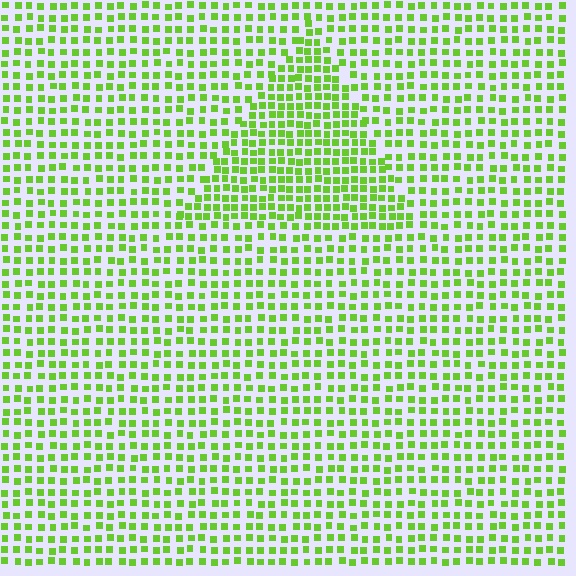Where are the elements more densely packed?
The elements are more densely packed inside the triangle boundary.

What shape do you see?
I see a triangle.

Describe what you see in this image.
The image contains small lime elements arranged at two different densities. A triangle-shaped region is visible where the elements are more densely packed than the surrounding area.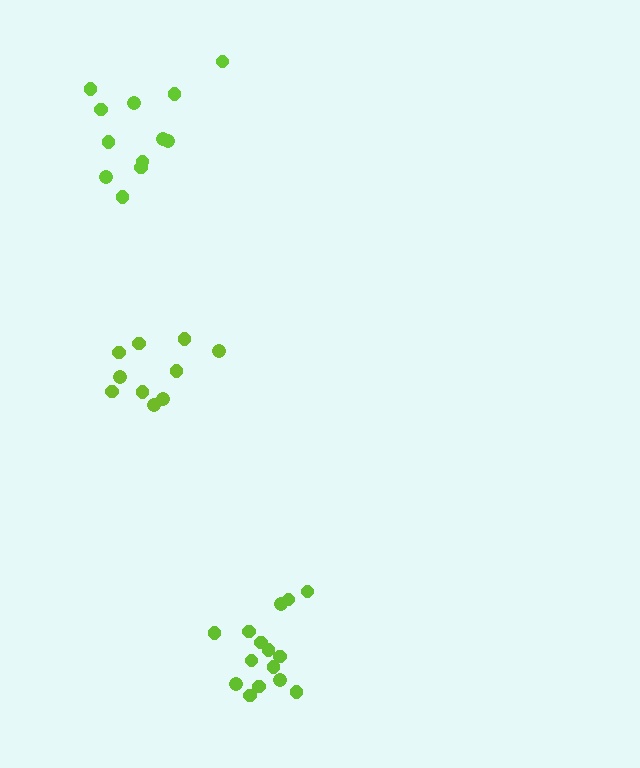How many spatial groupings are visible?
There are 3 spatial groupings.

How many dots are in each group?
Group 1: 15 dots, Group 2: 10 dots, Group 3: 12 dots (37 total).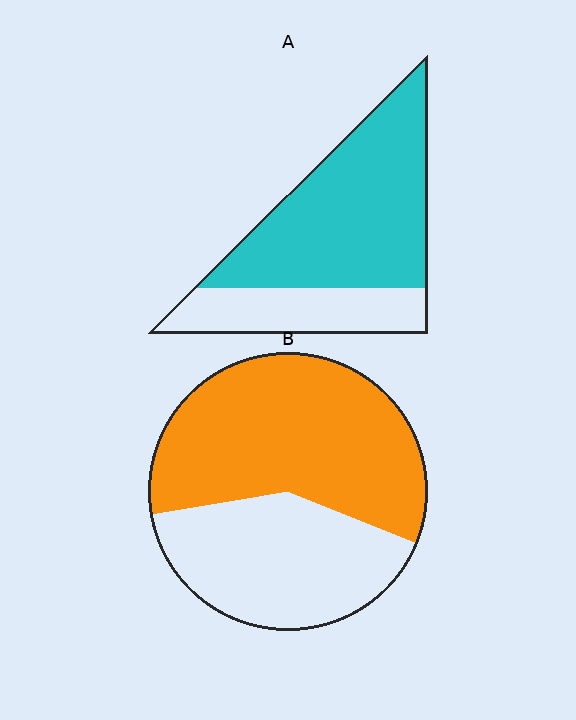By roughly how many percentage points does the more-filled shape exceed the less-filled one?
By roughly 10 percentage points (A over B).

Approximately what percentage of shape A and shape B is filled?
A is approximately 70% and B is approximately 60%.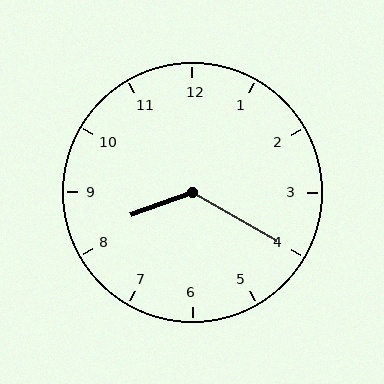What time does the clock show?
8:20.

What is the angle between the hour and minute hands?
Approximately 130 degrees.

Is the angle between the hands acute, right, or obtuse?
It is obtuse.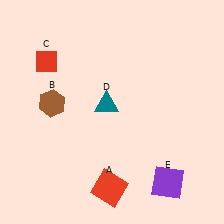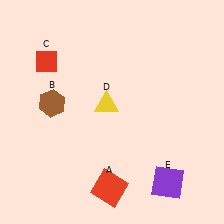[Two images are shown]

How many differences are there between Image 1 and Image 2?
There is 1 difference between the two images.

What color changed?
The triangle (D) changed from teal in Image 1 to yellow in Image 2.